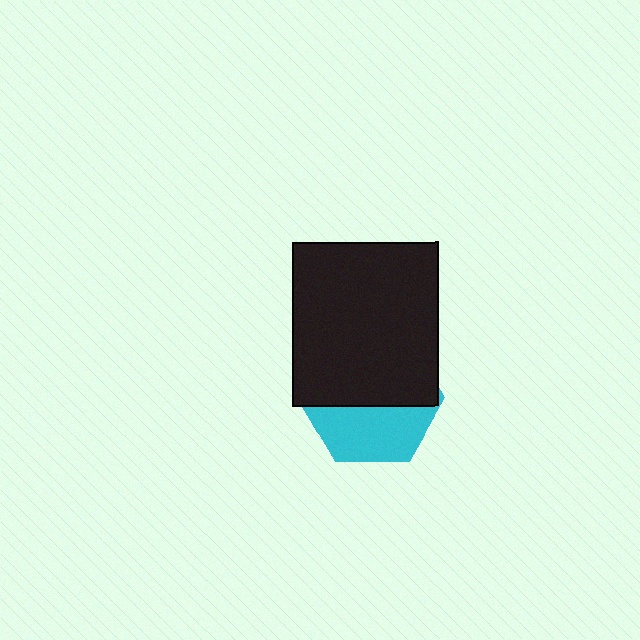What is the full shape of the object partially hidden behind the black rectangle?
The partially hidden object is a cyan hexagon.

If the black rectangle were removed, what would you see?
You would see the complete cyan hexagon.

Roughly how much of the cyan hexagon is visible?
A small part of it is visible (roughly 41%).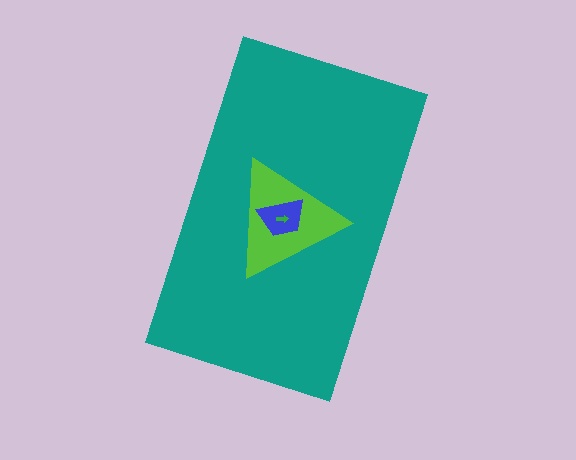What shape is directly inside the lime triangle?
The blue trapezoid.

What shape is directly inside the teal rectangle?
The lime triangle.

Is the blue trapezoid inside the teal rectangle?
Yes.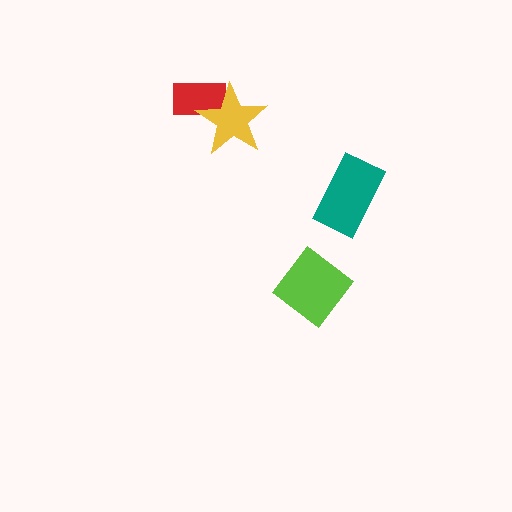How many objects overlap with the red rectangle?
1 object overlaps with the red rectangle.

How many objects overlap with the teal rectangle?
0 objects overlap with the teal rectangle.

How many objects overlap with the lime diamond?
0 objects overlap with the lime diamond.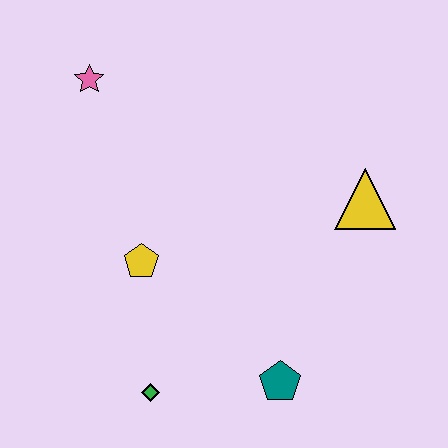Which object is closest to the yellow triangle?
The teal pentagon is closest to the yellow triangle.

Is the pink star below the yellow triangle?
No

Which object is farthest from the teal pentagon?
The pink star is farthest from the teal pentagon.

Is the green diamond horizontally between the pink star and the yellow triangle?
Yes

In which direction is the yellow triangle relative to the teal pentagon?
The yellow triangle is above the teal pentagon.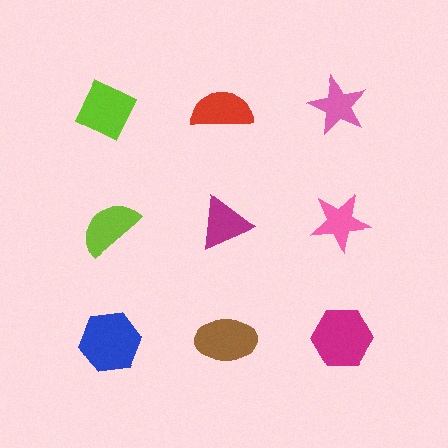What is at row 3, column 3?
A magenta hexagon.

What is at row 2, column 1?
A lime semicircle.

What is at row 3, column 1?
A blue hexagon.